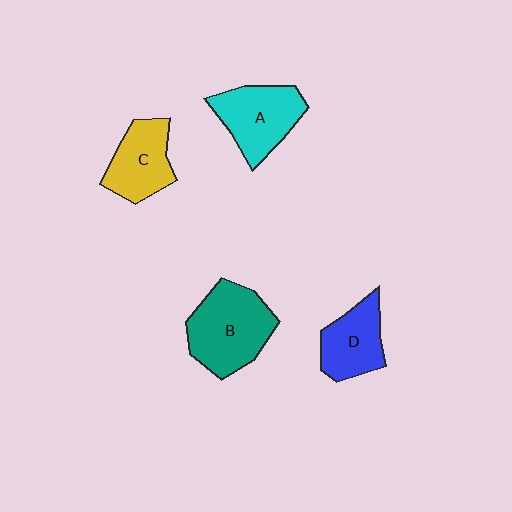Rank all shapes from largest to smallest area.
From largest to smallest: B (teal), A (cyan), C (yellow), D (blue).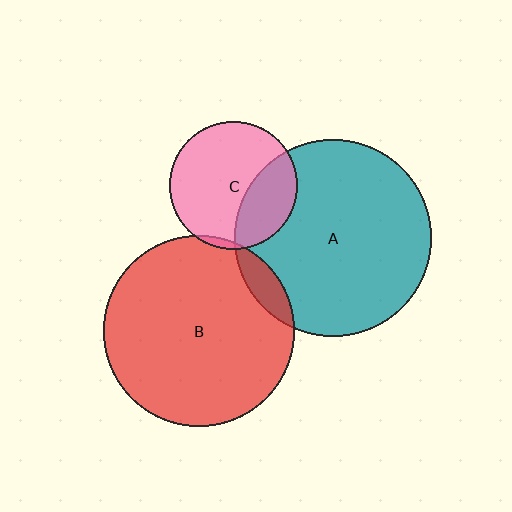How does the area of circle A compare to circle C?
Approximately 2.4 times.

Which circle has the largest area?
Circle A (teal).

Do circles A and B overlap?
Yes.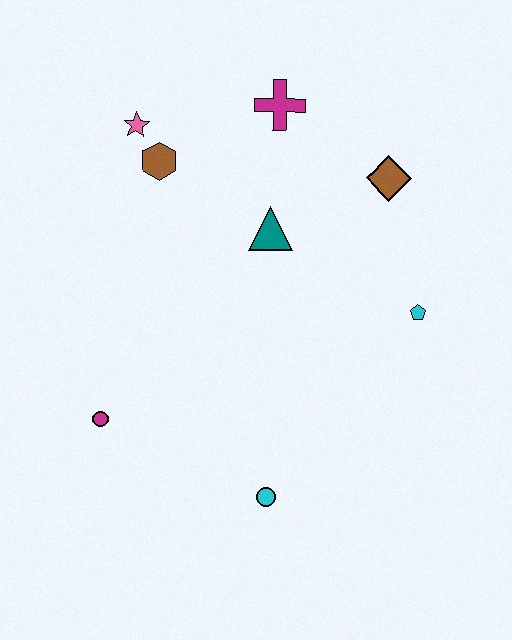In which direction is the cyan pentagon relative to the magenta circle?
The cyan pentagon is to the right of the magenta circle.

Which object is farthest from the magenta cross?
The cyan circle is farthest from the magenta cross.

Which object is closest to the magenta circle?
The cyan circle is closest to the magenta circle.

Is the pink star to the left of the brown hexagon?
Yes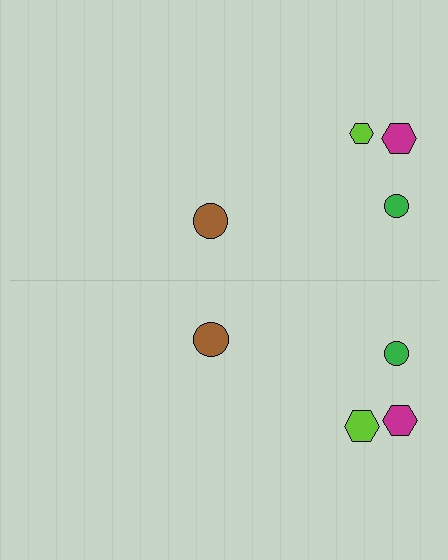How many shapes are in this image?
There are 8 shapes in this image.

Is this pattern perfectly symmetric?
No, the pattern is not perfectly symmetric. The lime hexagon on the bottom side has a different size than its mirror counterpart.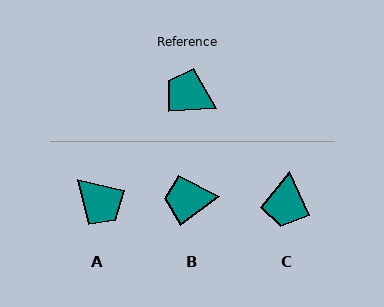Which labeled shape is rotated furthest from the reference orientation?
A, about 164 degrees away.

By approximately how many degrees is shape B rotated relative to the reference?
Approximately 33 degrees counter-clockwise.